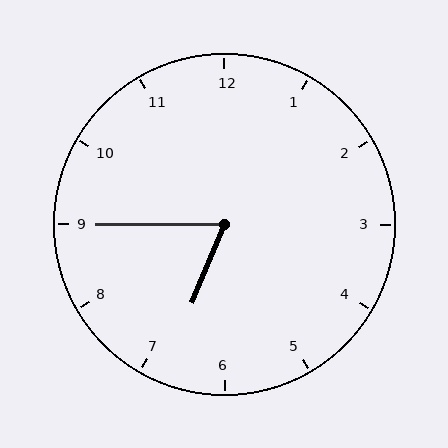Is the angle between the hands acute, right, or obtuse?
It is acute.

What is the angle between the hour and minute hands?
Approximately 68 degrees.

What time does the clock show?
6:45.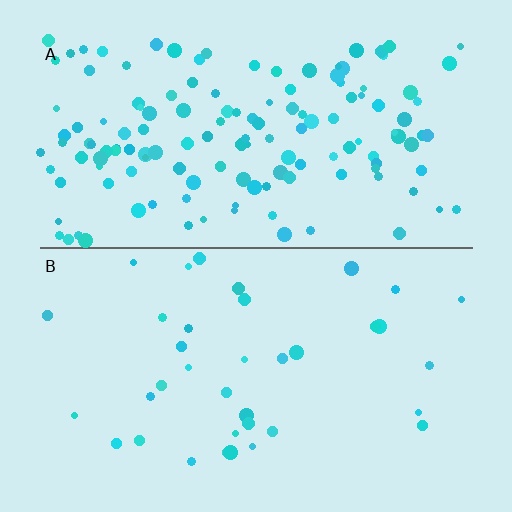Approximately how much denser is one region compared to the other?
Approximately 3.8× — region A over region B.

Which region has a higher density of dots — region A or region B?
A (the top).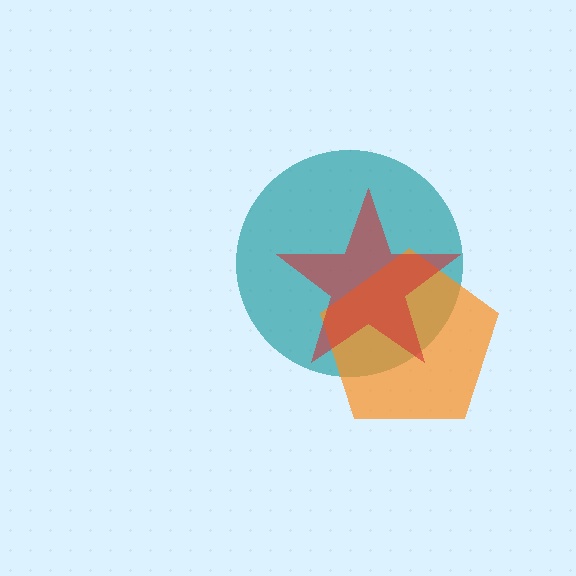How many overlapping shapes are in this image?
There are 3 overlapping shapes in the image.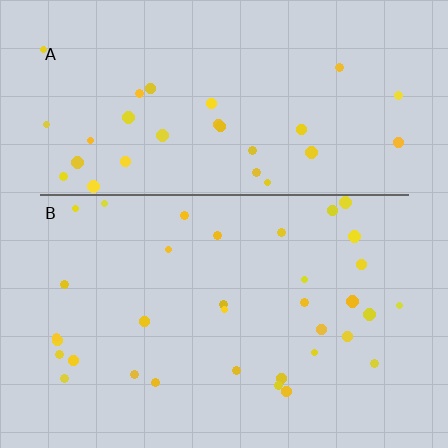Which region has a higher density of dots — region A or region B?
B (the bottom).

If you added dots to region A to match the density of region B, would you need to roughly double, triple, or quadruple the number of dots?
Approximately double.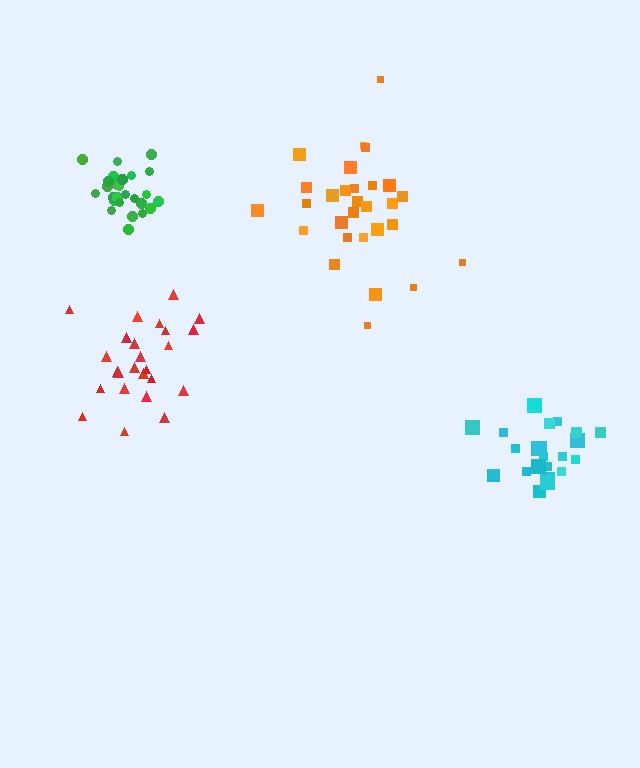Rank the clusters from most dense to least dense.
green, cyan, red, orange.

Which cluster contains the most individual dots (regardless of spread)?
Orange (29).